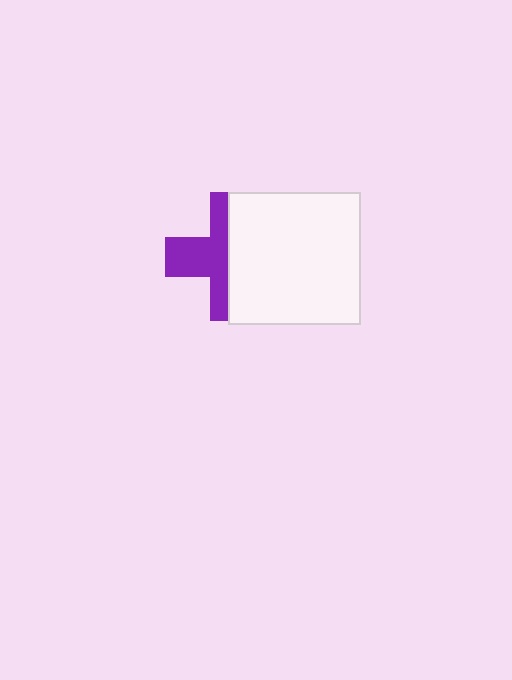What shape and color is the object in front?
The object in front is a white square.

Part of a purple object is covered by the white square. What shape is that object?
It is a cross.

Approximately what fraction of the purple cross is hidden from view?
Roughly 53% of the purple cross is hidden behind the white square.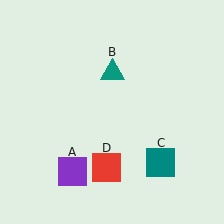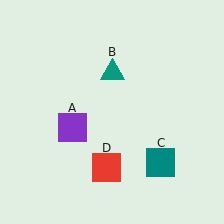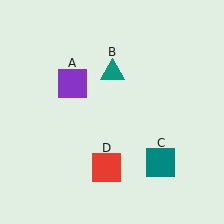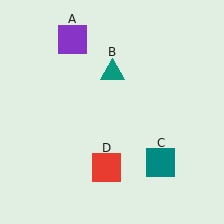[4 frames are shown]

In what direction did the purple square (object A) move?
The purple square (object A) moved up.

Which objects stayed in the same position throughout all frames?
Teal triangle (object B) and teal square (object C) and red square (object D) remained stationary.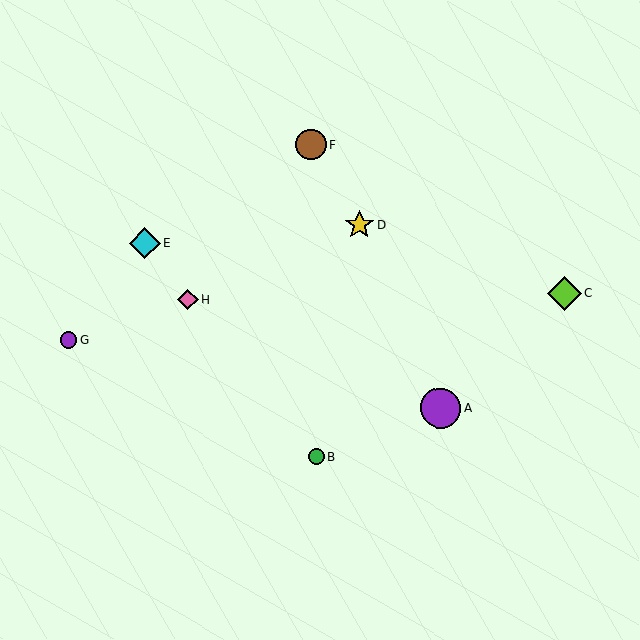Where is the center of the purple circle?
The center of the purple circle is at (440, 408).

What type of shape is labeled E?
Shape E is a cyan diamond.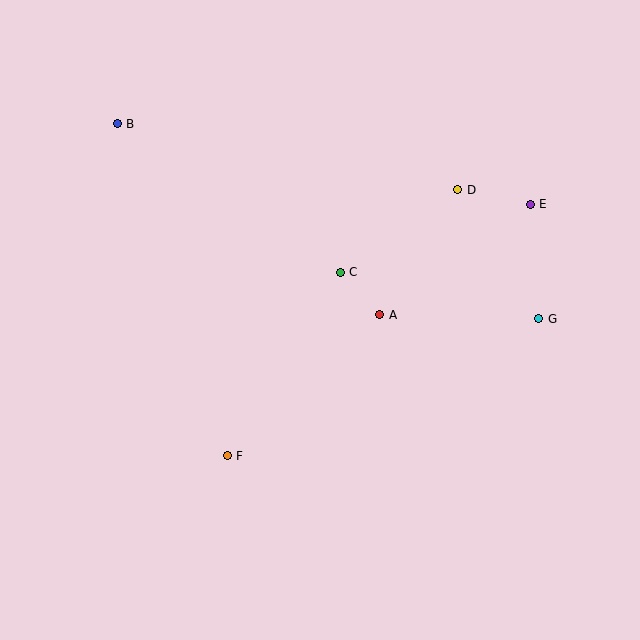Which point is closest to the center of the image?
Point C at (340, 272) is closest to the center.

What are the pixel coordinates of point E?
Point E is at (530, 204).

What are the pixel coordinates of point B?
Point B is at (117, 124).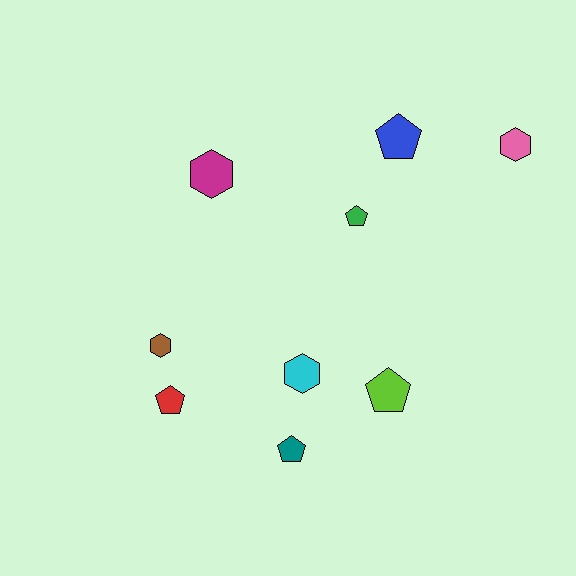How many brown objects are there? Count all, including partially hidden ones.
There is 1 brown object.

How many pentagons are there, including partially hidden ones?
There are 5 pentagons.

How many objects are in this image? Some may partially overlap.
There are 9 objects.